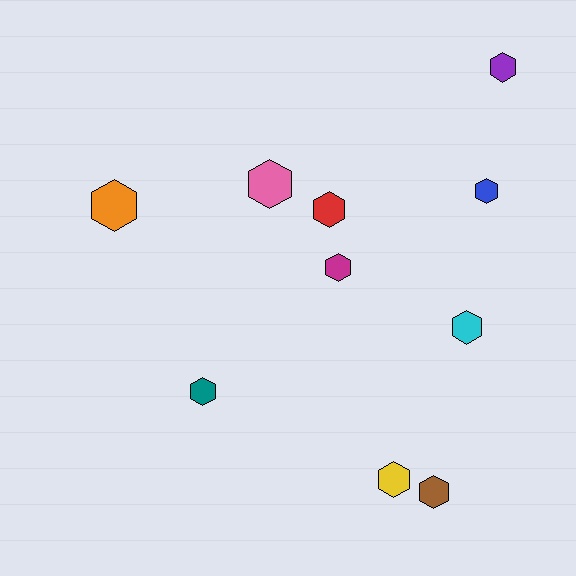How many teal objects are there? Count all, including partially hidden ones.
There is 1 teal object.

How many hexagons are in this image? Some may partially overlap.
There are 10 hexagons.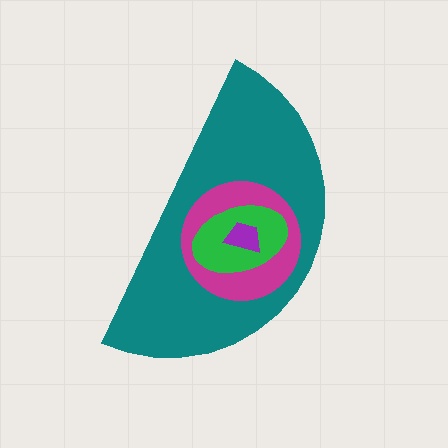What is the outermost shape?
The teal semicircle.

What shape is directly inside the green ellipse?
The purple trapezoid.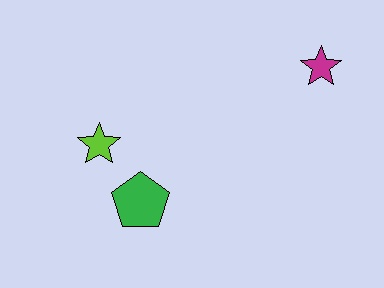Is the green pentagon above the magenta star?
No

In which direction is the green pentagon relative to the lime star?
The green pentagon is below the lime star.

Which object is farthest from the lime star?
The magenta star is farthest from the lime star.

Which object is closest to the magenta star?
The green pentagon is closest to the magenta star.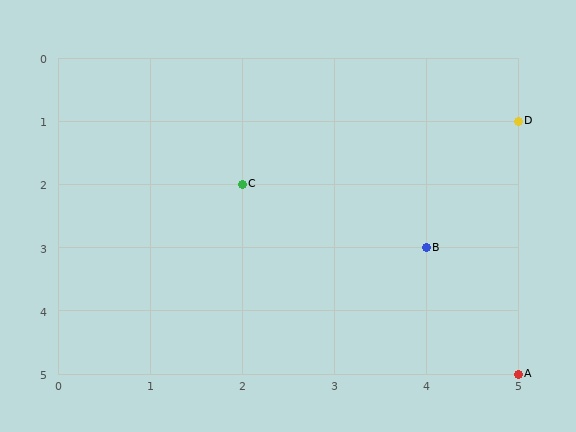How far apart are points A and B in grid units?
Points A and B are 1 column and 2 rows apart (about 2.2 grid units diagonally).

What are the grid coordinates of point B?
Point B is at grid coordinates (4, 3).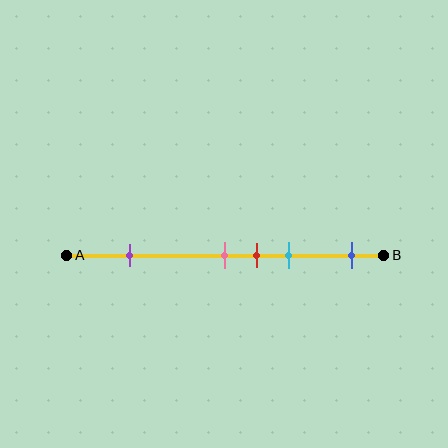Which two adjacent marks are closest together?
The pink and red marks are the closest adjacent pair.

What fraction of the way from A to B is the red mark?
The red mark is approximately 60% (0.6) of the way from A to B.